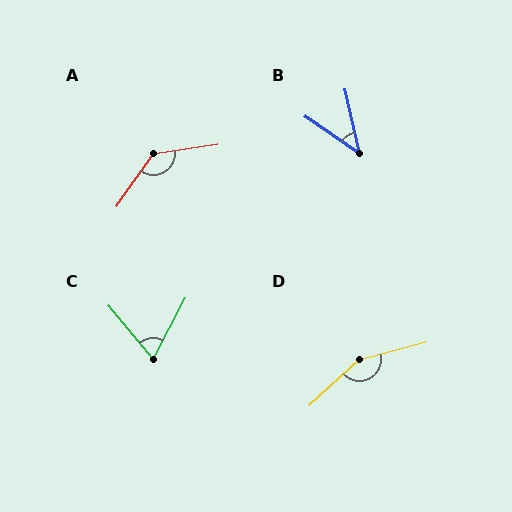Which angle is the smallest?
B, at approximately 43 degrees.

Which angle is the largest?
D, at approximately 153 degrees.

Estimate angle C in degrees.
Approximately 67 degrees.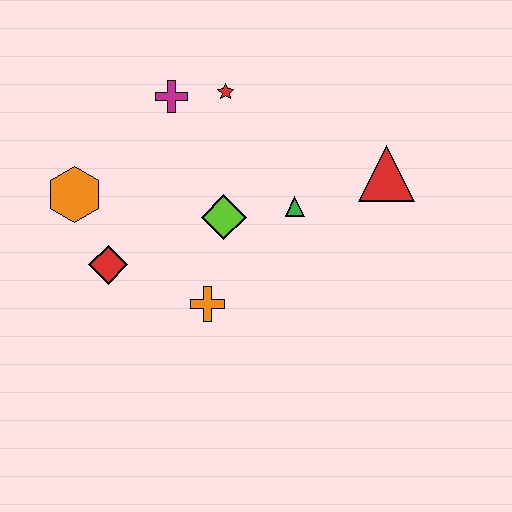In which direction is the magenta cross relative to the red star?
The magenta cross is to the left of the red star.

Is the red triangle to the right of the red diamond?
Yes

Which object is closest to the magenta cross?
The red star is closest to the magenta cross.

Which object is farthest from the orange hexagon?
The red triangle is farthest from the orange hexagon.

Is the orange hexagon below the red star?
Yes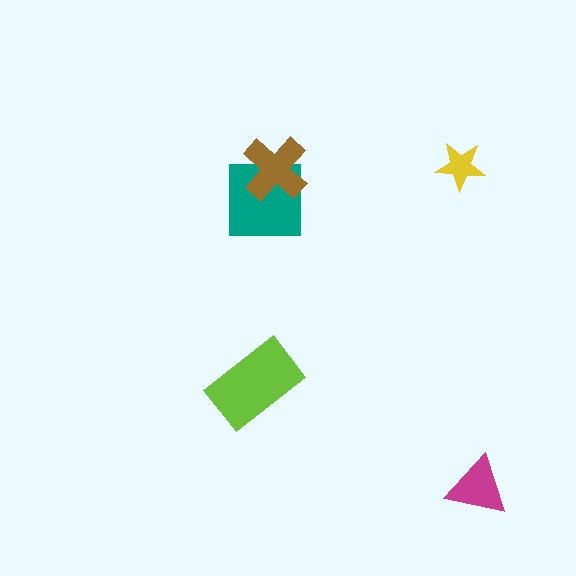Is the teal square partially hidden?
Yes, it is partially covered by another shape.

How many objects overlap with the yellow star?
0 objects overlap with the yellow star.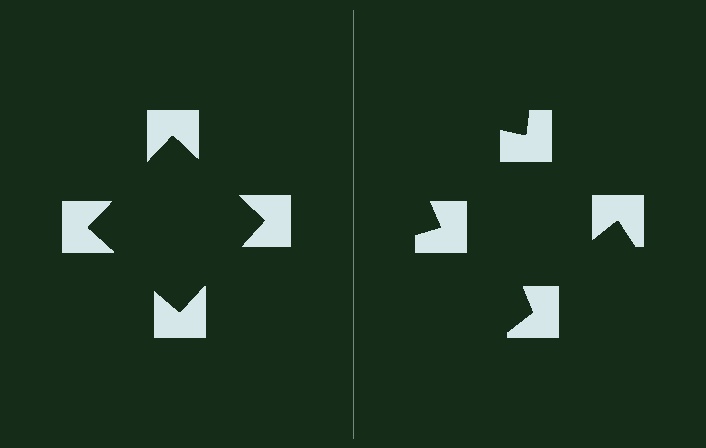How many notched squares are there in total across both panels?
8 — 4 on each side.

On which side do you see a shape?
An illusory square appears on the left side. On the right side the wedge cuts are rotated, so no coherent shape forms.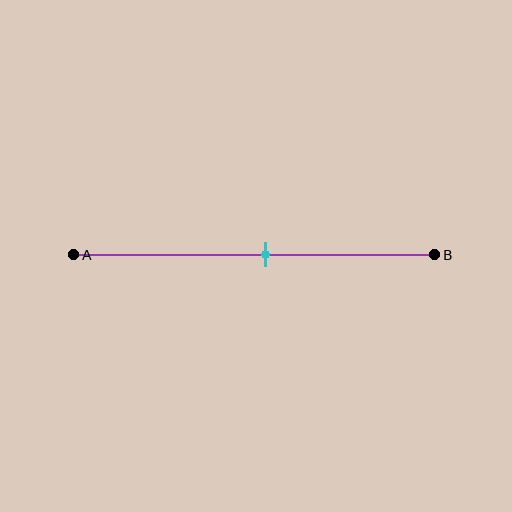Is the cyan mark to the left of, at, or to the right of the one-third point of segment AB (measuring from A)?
The cyan mark is to the right of the one-third point of segment AB.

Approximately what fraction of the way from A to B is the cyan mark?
The cyan mark is approximately 55% of the way from A to B.